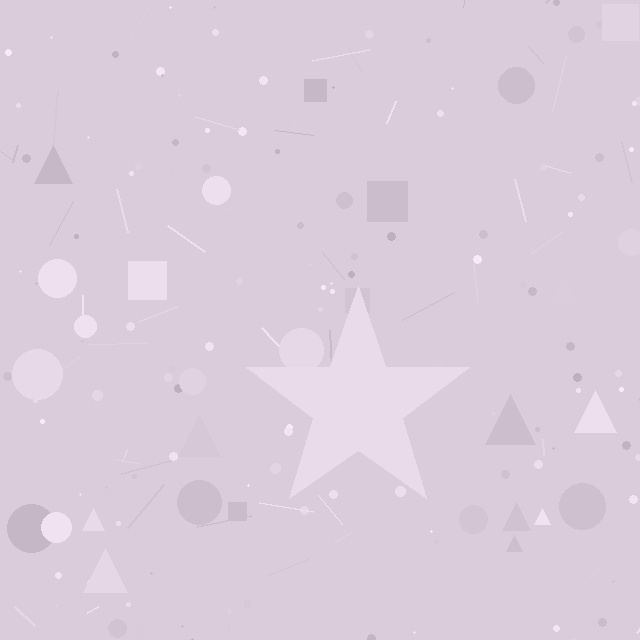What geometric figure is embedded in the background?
A star is embedded in the background.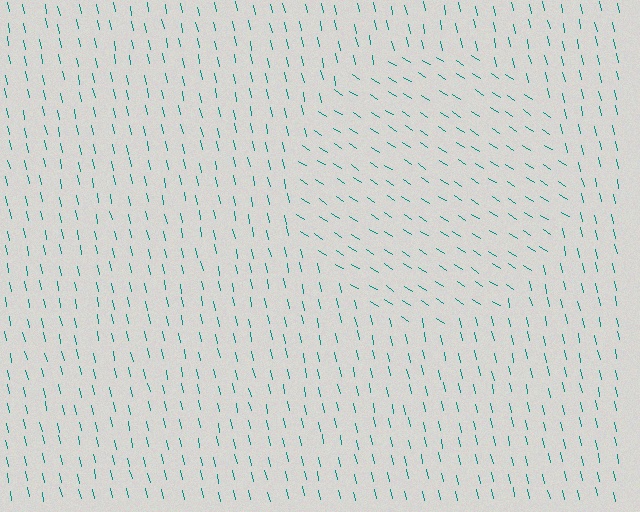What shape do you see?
I see a circle.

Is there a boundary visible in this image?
Yes, there is a texture boundary formed by a change in line orientation.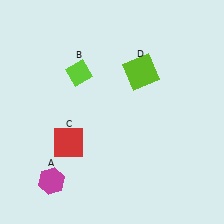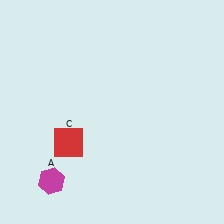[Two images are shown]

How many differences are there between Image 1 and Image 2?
There are 2 differences between the two images.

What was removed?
The lime square (D), the lime diamond (B) were removed in Image 2.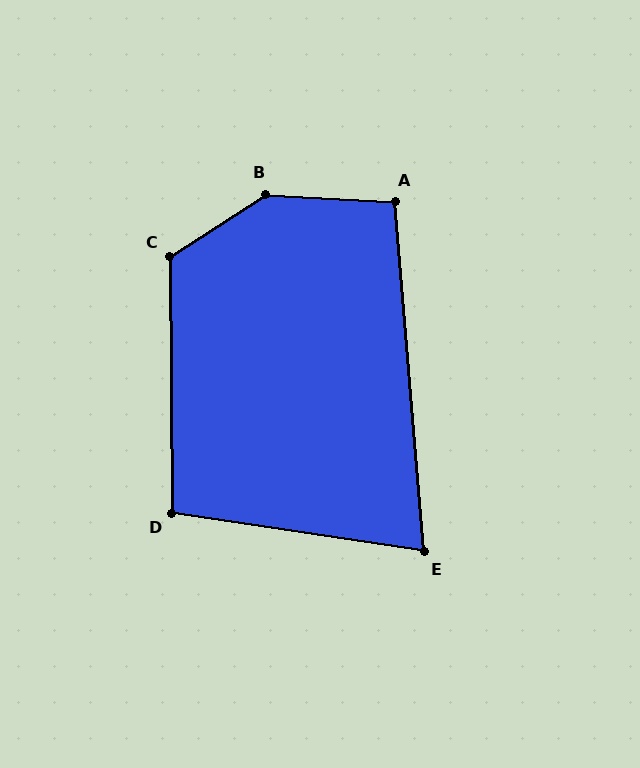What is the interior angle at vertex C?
Approximately 123 degrees (obtuse).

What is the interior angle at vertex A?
Approximately 98 degrees (obtuse).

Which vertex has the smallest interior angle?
E, at approximately 77 degrees.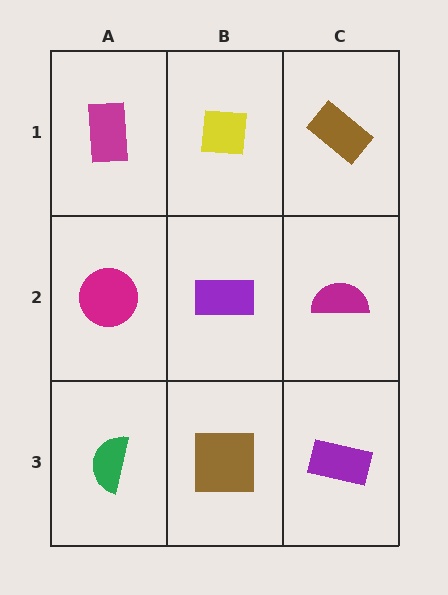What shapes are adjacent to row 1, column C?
A magenta semicircle (row 2, column C), a yellow square (row 1, column B).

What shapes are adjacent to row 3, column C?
A magenta semicircle (row 2, column C), a brown square (row 3, column B).